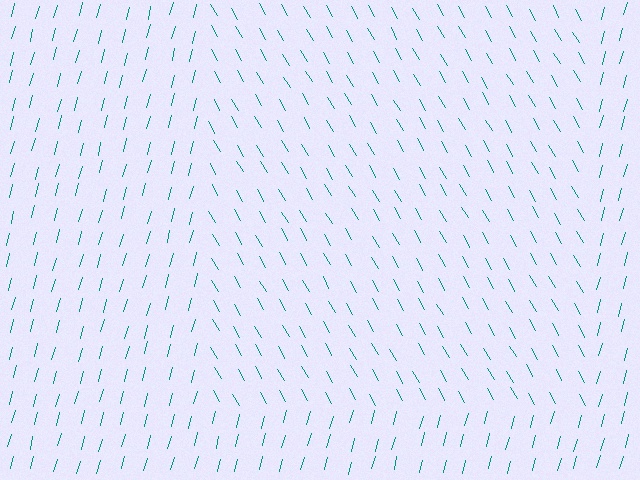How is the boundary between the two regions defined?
The boundary is defined purely by a change in line orientation (approximately 45 degrees difference). All lines are the same color and thickness.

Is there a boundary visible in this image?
Yes, there is a texture boundary formed by a change in line orientation.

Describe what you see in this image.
The image is filled with small teal line segments. A rectangle region in the image has lines oriented differently from the surrounding lines, creating a visible texture boundary.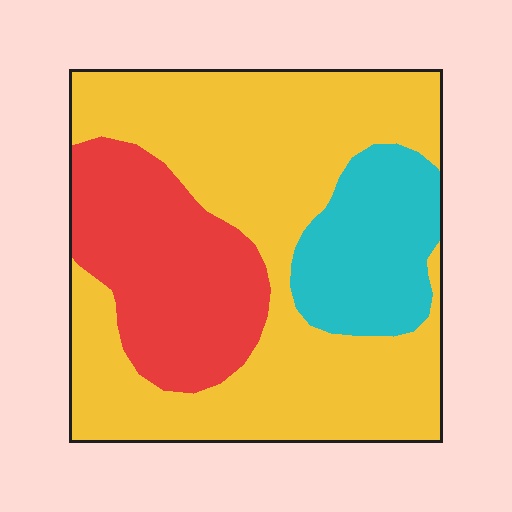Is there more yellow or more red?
Yellow.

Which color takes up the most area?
Yellow, at roughly 60%.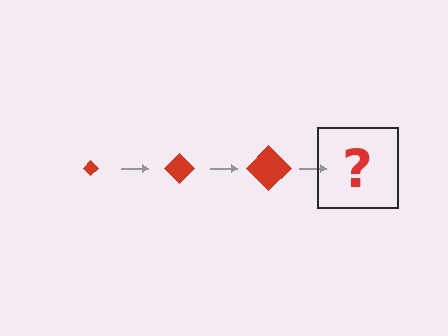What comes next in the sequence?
The next element should be a red diamond, larger than the previous one.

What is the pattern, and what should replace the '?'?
The pattern is that the diamond gets progressively larger each step. The '?' should be a red diamond, larger than the previous one.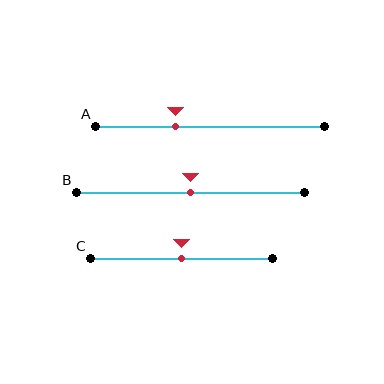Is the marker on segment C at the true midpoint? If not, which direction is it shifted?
Yes, the marker on segment C is at the true midpoint.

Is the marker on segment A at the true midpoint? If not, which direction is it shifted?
No, the marker on segment A is shifted to the left by about 15% of the segment length.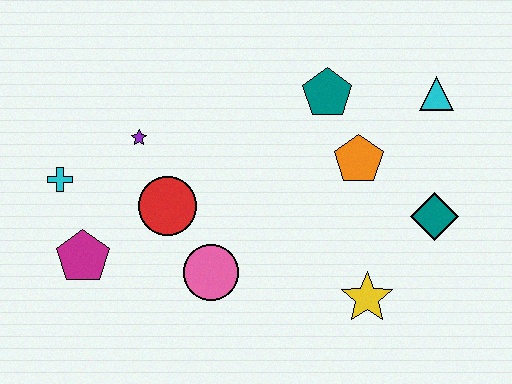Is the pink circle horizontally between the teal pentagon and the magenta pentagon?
Yes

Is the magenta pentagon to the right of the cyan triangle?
No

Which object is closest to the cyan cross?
The magenta pentagon is closest to the cyan cross.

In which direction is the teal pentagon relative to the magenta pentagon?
The teal pentagon is to the right of the magenta pentagon.